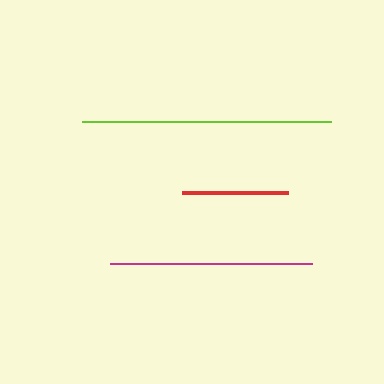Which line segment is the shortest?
The red line is the shortest at approximately 106 pixels.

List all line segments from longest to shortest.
From longest to shortest: lime, magenta, red.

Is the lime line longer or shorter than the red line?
The lime line is longer than the red line.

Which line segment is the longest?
The lime line is the longest at approximately 249 pixels.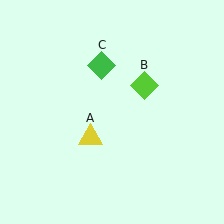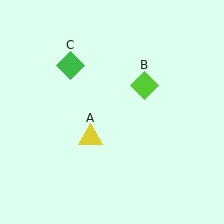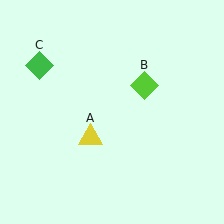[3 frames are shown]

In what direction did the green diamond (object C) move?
The green diamond (object C) moved left.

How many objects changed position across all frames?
1 object changed position: green diamond (object C).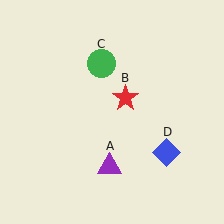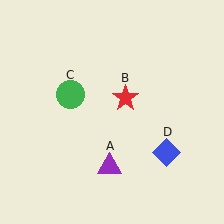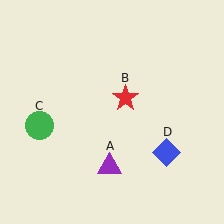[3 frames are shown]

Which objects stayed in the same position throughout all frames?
Purple triangle (object A) and red star (object B) and blue diamond (object D) remained stationary.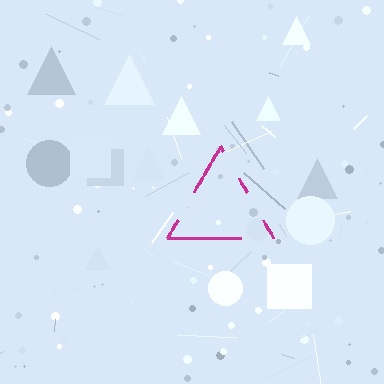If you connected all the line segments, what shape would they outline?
They would outline a triangle.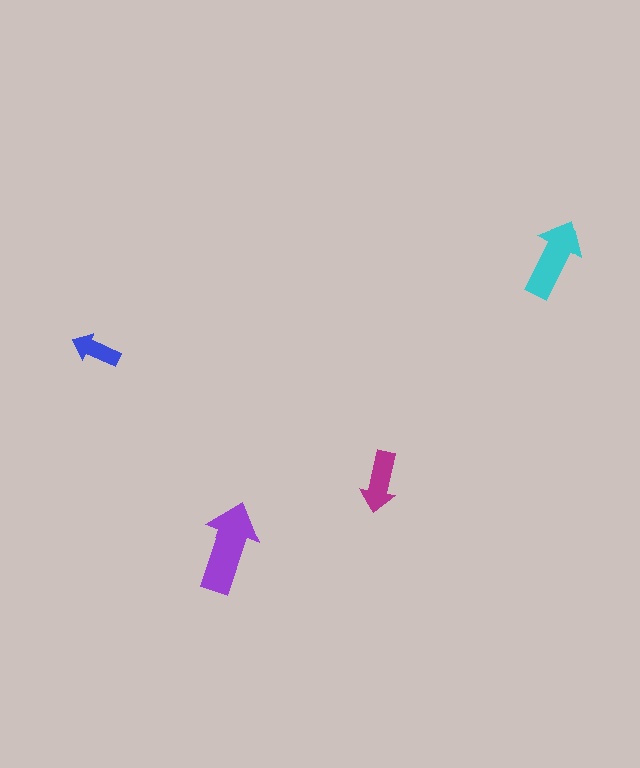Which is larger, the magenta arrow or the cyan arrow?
The cyan one.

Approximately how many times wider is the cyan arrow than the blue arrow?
About 1.5 times wider.